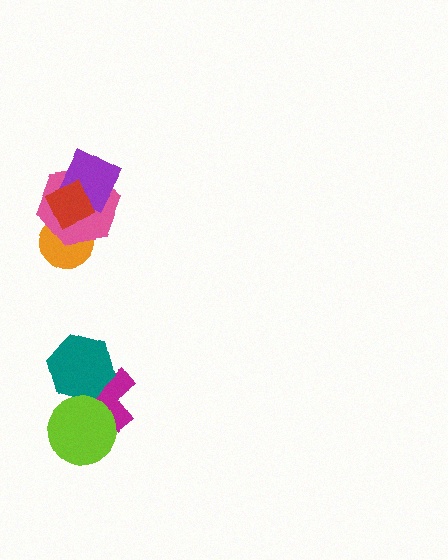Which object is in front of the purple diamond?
The red diamond is in front of the purple diamond.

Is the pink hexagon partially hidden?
Yes, it is partially covered by another shape.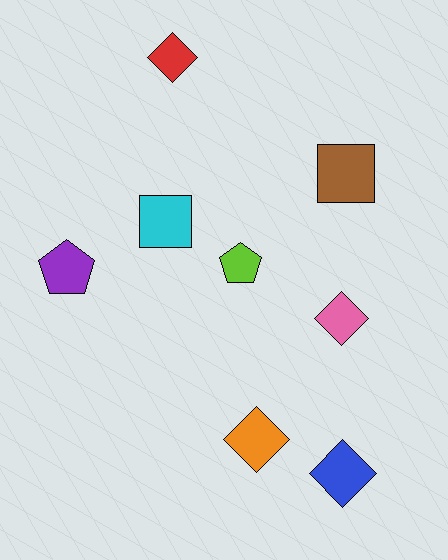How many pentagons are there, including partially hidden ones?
There are 2 pentagons.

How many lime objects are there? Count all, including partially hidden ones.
There is 1 lime object.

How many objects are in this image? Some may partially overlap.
There are 8 objects.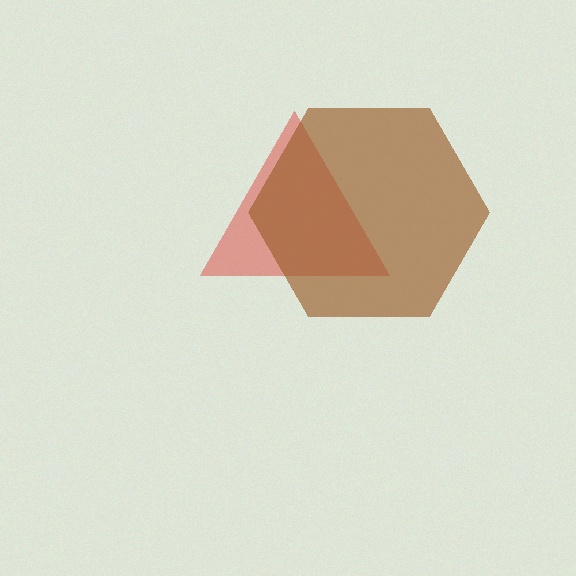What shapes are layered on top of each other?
The layered shapes are: a red triangle, a brown hexagon.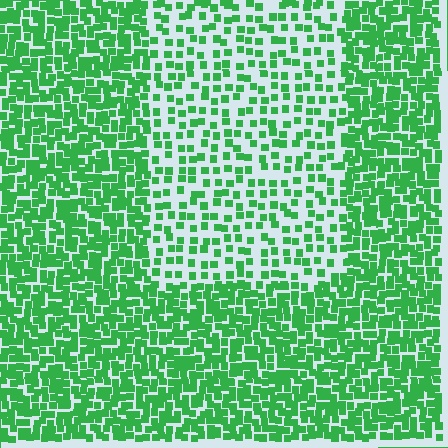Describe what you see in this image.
The image contains small green elements arranged at two different densities. A rectangle-shaped region is visible where the elements are less densely packed than the surrounding area.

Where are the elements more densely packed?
The elements are more densely packed outside the rectangle boundary.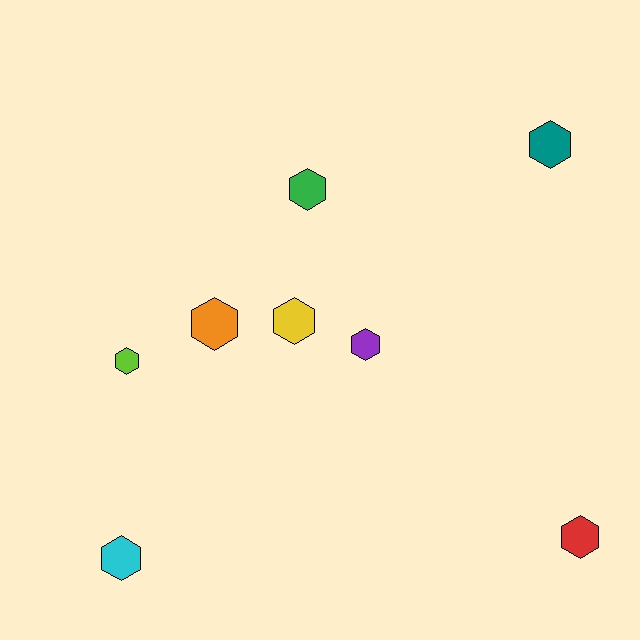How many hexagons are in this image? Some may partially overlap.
There are 8 hexagons.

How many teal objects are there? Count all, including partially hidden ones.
There is 1 teal object.